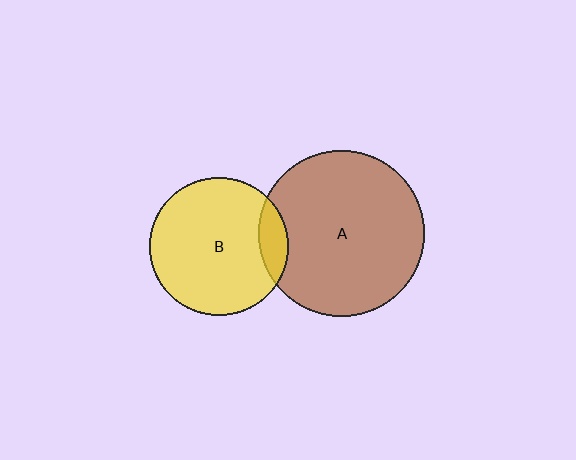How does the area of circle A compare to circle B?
Approximately 1.4 times.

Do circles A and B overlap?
Yes.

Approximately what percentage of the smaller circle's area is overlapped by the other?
Approximately 10%.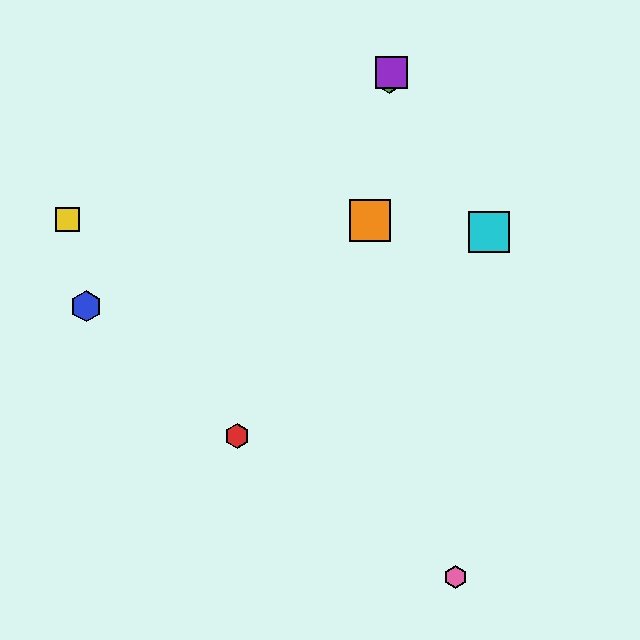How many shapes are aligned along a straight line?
3 shapes (the red hexagon, the green hexagon, the purple square) are aligned along a straight line.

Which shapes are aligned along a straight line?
The red hexagon, the green hexagon, the purple square are aligned along a straight line.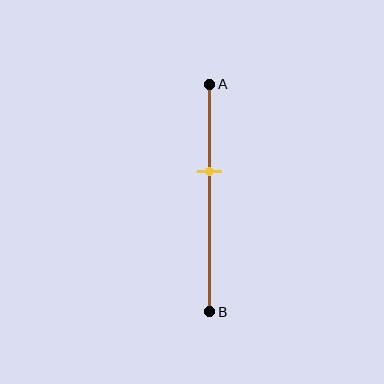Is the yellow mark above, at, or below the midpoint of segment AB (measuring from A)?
The yellow mark is above the midpoint of segment AB.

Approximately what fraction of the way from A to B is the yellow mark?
The yellow mark is approximately 40% of the way from A to B.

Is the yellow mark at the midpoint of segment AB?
No, the mark is at about 40% from A, not at the 50% midpoint.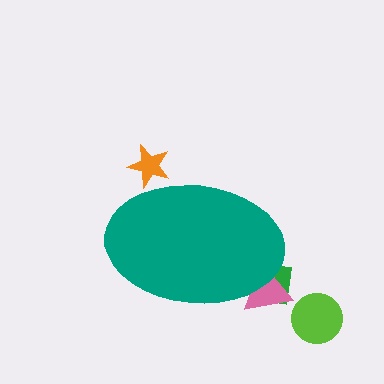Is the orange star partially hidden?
Yes, the orange star is partially hidden behind the teal ellipse.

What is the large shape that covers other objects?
A teal ellipse.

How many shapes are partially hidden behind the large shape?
3 shapes are partially hidden.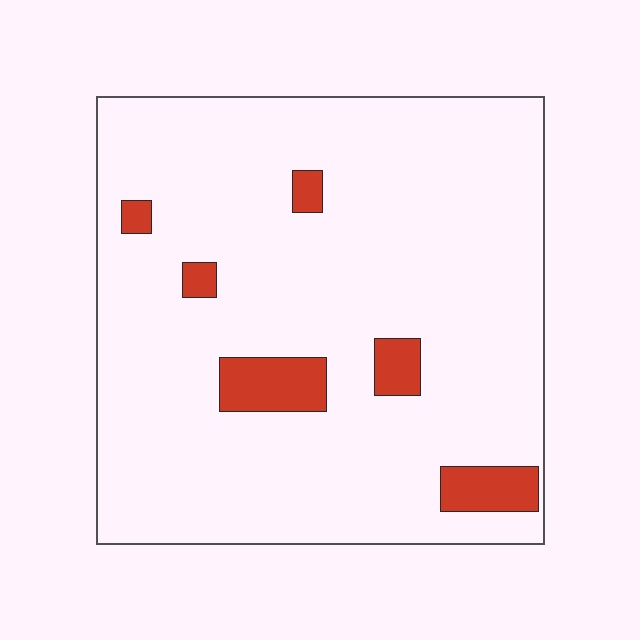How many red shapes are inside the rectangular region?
6.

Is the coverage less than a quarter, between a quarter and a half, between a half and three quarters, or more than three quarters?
Less than a quarter.